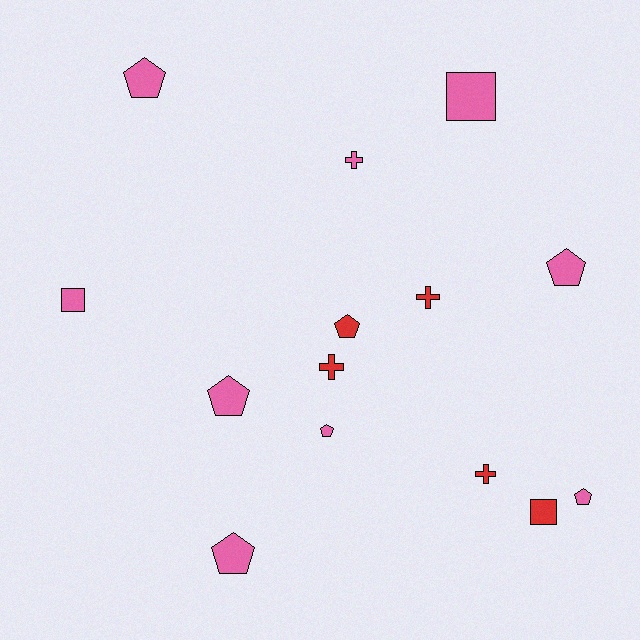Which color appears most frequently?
Pink, with 9 objects.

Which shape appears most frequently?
Pentagon, with 7 objects.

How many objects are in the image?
There are 14 objects.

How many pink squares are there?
There are 2 pink squares.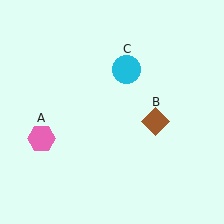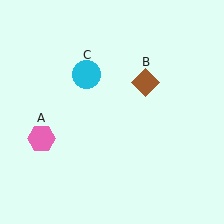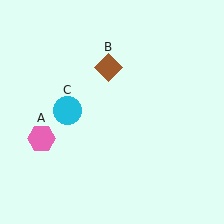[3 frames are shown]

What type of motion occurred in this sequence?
The brown diamond (object B), cyan circle (object C) rotated counterclockwise around the center of the scene.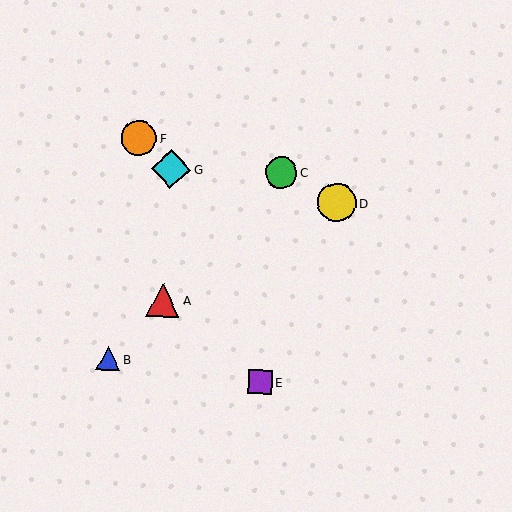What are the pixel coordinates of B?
Object B is at (108, 359).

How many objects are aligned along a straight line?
3 objects (A, B, C) are aligned along a straight line.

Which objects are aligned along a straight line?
Objects A, B, C are aligned along a straight line.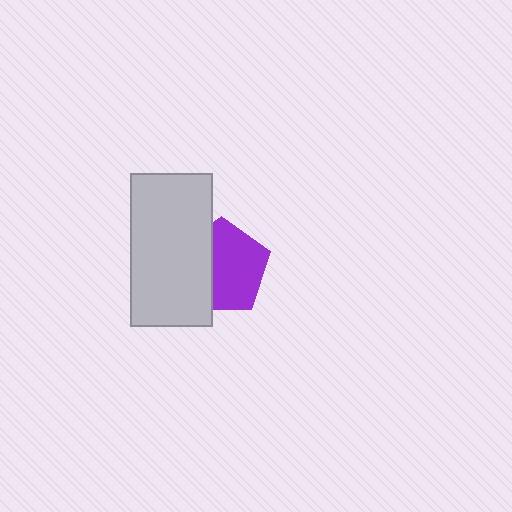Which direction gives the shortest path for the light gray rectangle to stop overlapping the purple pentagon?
Moving left gives the shortest separation.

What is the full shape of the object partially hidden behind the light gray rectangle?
The partially hidden object is a purple pentagon.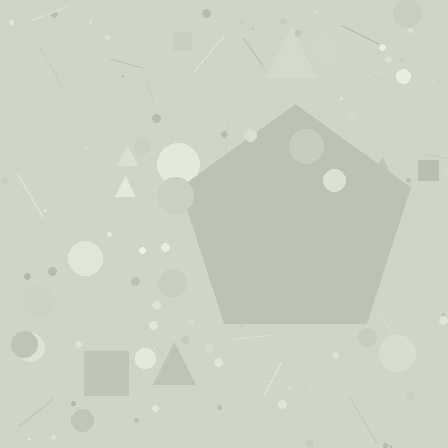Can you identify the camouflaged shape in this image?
The camouflaged shape is a pentagon.